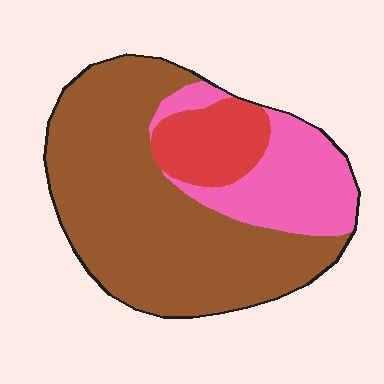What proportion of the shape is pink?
Pink takes up about one quarter (1/4) of the shape.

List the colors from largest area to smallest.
From largest to smallest: brown, pink, red.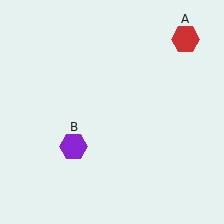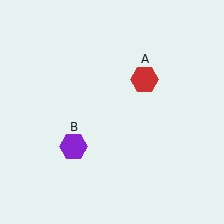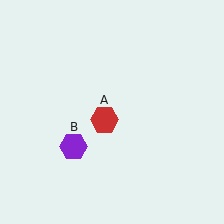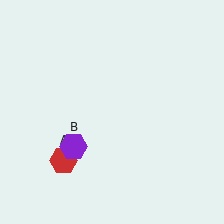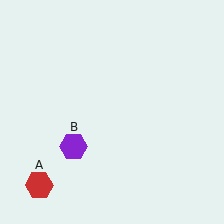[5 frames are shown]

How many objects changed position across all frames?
1 object changed position: red hexagon (object A).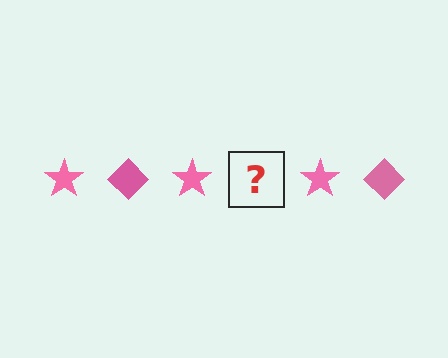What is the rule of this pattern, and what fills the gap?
The rule is that the pattern cycles through star, diamond shapes in pink. The gap should be filled with a pink diamond.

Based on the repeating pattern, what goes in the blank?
The blank should be a pink diamond.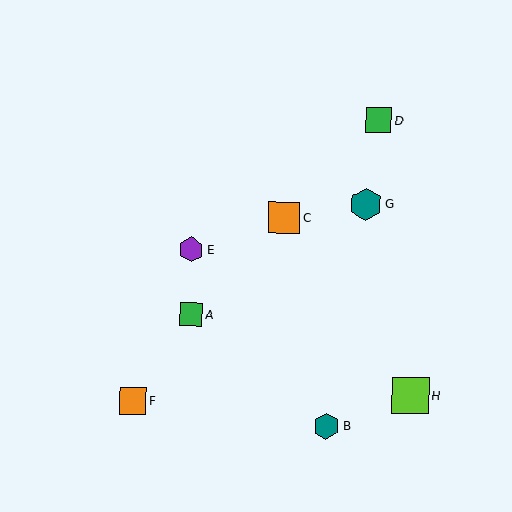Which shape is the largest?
The lime square (labeled H) is the largest.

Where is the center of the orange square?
The center of the orange square is at (133, 401).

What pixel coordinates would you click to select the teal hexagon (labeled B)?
Click at (326, 426) to select the teal hexagon B.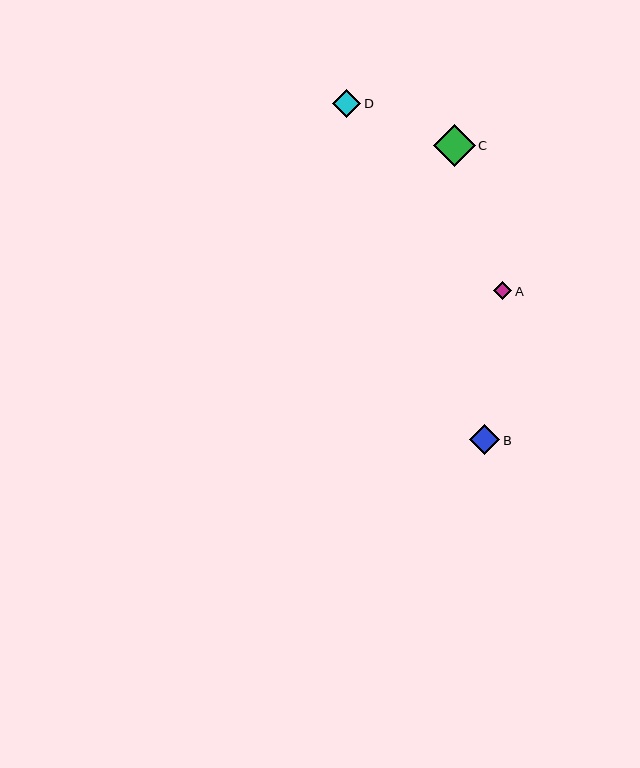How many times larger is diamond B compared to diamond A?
Diamond B is approximately 1.6 times the size of diamond A.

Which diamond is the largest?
Diamond C is the largest with a size of approximately 42 pixels.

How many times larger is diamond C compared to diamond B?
Diamond C is approximately 1.4 times the size of diamond B.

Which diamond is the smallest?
Diamond A is the smallest with a size of approximately 18 pixels.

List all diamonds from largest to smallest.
From largest to smallest: C, B, D, A.